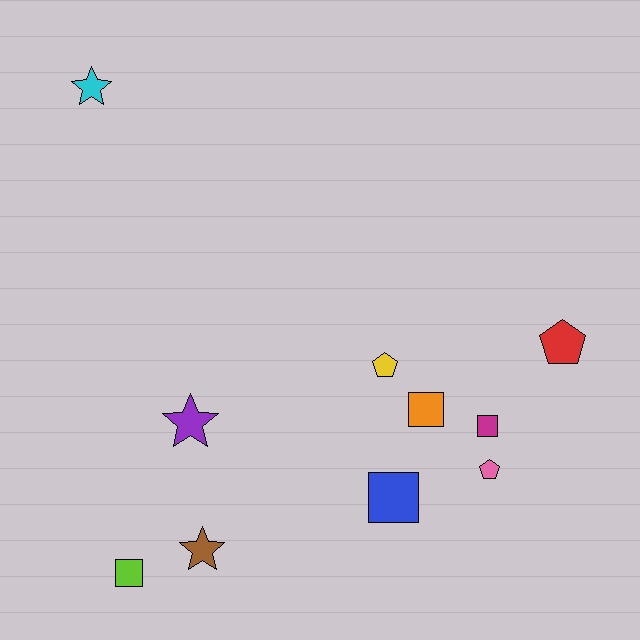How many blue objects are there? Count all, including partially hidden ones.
There is 1 blue object.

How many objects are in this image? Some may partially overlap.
There are 10 objects.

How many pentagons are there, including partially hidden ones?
There are 3 pentagons.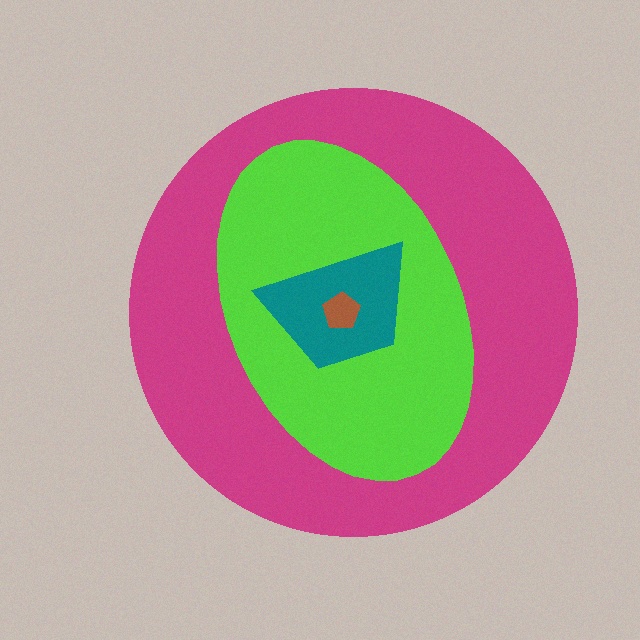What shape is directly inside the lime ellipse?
The teal trapezoid.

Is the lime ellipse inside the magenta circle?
Yes.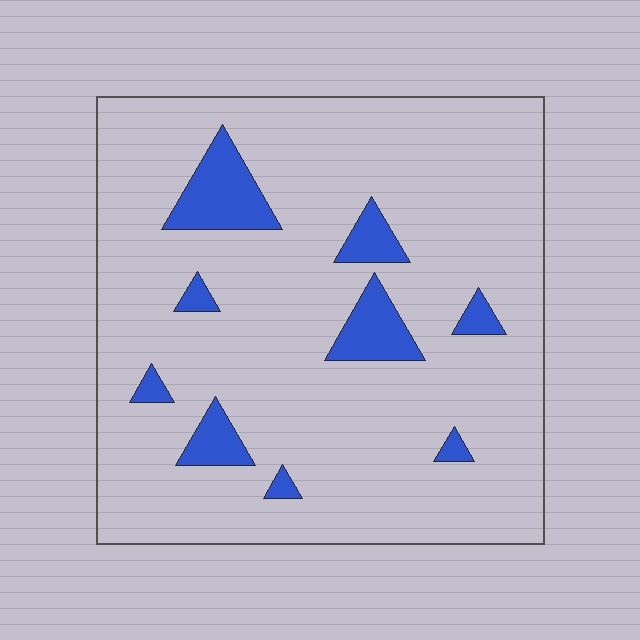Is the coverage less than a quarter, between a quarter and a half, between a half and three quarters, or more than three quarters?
Less than a quarter.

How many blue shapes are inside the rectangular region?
9.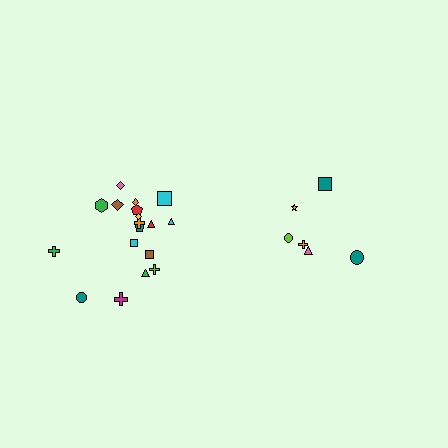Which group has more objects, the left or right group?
The left group.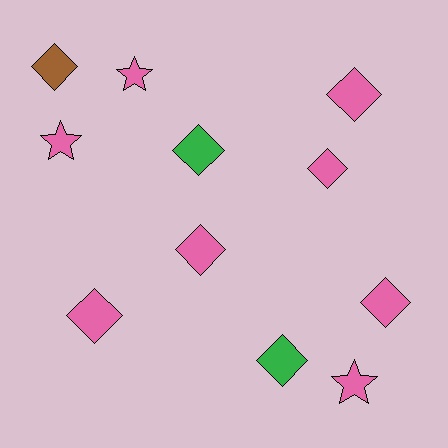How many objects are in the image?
There are 11 objects.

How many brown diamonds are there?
There is 1 brown diamond.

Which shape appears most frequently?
Diamond, with 8 objects.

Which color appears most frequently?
Pink, with 8 objects.